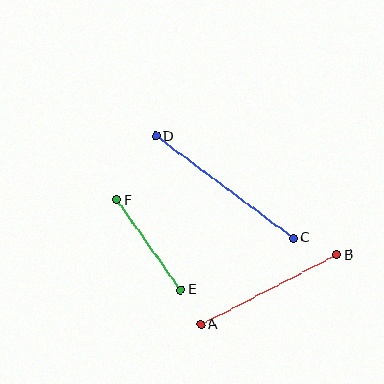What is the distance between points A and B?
The distance is approximately 152 pixels.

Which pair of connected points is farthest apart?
Points C and D are farthest apart.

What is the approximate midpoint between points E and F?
The midpoint is at approximately (149, 245) pixels.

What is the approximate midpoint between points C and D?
The midpoint is at approximately (225, 187) pixels.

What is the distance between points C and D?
The distance is approximately 171 pixels.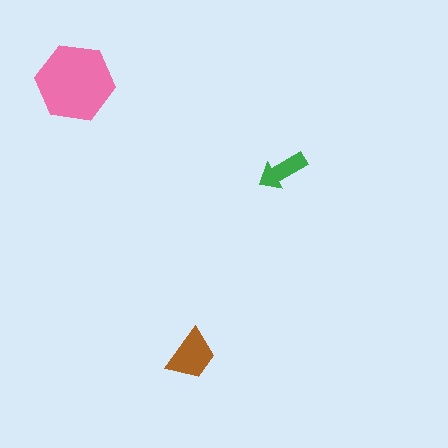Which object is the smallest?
The green arrow.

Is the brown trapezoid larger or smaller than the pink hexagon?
Smaller.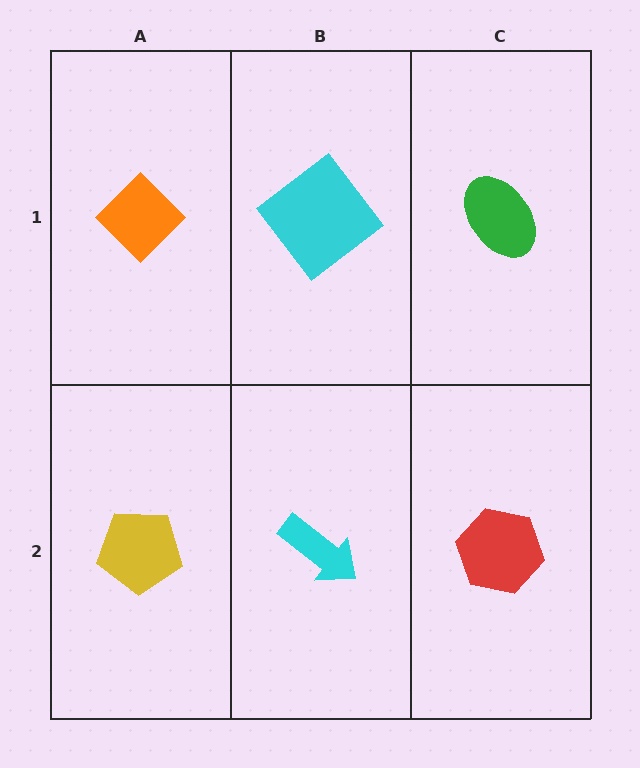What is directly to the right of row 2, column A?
A cyan arrow.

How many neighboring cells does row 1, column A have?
2.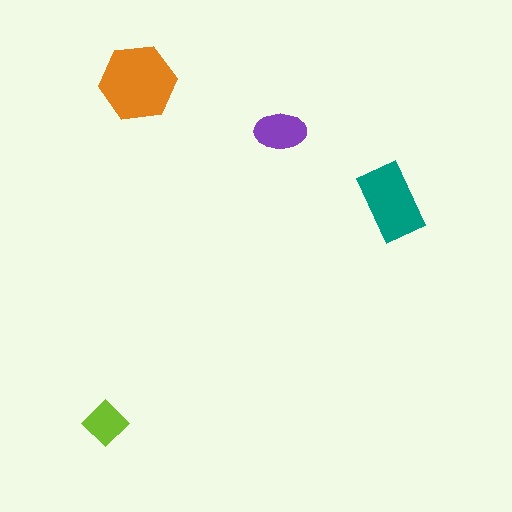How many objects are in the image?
There are 4 objects in the image.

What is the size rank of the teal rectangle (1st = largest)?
2nd.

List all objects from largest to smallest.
The orange hexagon, the teal rectangle, the purple ellipse, the lime diamond.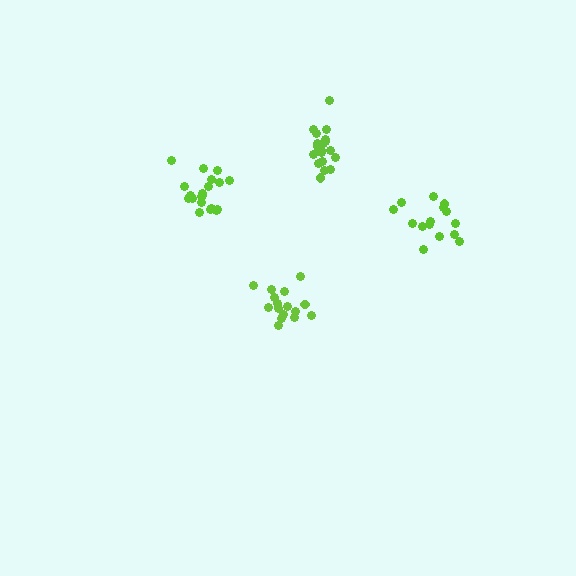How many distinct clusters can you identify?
There are 4 distinct clusters.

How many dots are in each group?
Group 1: 15 dots, Group 2: 16 dots, Group 3: 20 dots, Group 4: 21 dots (72 total).